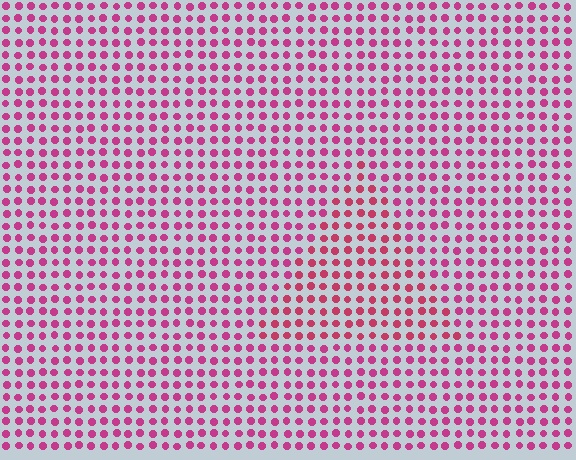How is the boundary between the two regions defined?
The boundary is defined purely by a slight shift in hue (about 18 degrees). Spacing, size, and orientation are identical on both sides.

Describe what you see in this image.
The image is filled with small magenta elements in a uniform arrangement. A triangle-shaped region is visible where the elements are tinted to a slightly different hue, forming a subtle color boundary.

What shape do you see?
I see a triangle.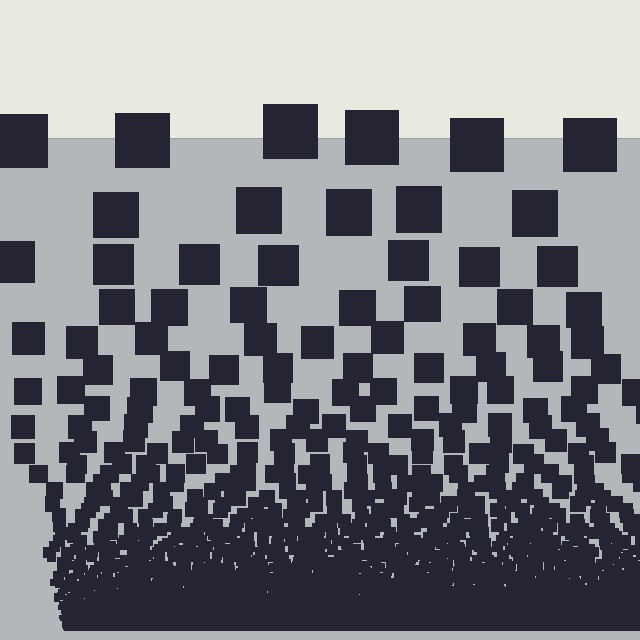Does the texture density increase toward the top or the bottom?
Density increases toward the bottom.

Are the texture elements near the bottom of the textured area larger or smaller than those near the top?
Smaller. The gradient is inverted — elements near the bottom are smaller and denser.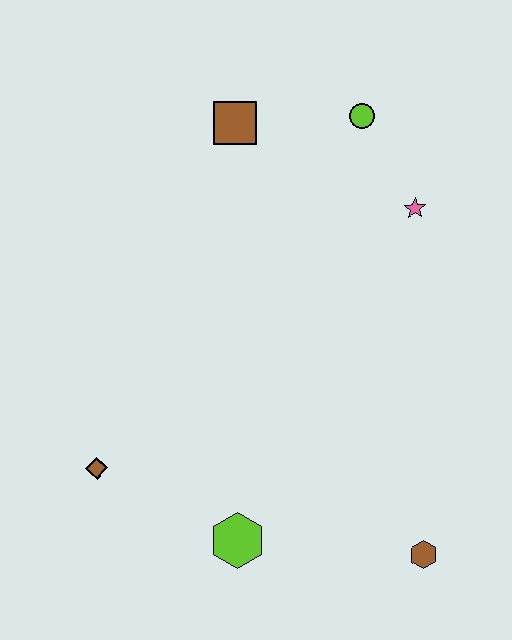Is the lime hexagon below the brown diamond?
Yes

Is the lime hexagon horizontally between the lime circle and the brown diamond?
Yes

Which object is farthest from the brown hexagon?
The brown square is farthest from the brown hexagon.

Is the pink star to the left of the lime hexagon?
No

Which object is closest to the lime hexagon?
The brown diamond is closest to the lime hexagon.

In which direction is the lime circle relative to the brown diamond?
The lime circle is above the brown diamond.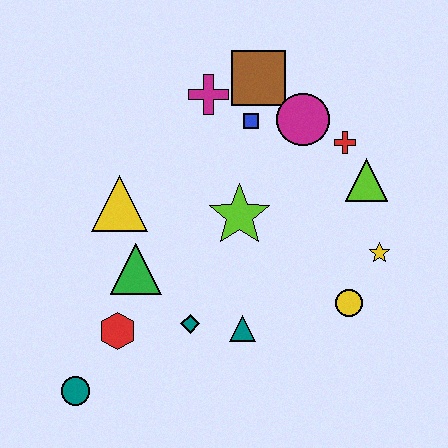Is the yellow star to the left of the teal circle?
No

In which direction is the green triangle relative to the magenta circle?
The green triangle is to the left of the magenta circle.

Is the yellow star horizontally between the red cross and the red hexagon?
No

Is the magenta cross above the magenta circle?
Yes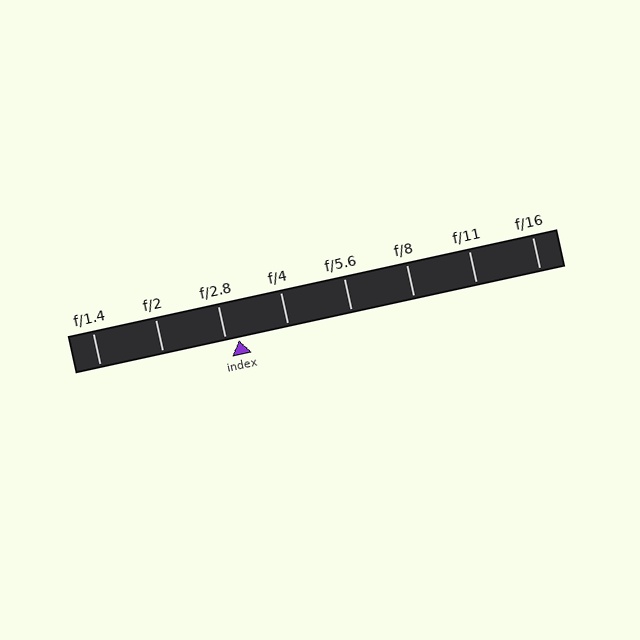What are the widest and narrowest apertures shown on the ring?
The widest aperture shown is f/1.4 and the narrowest is f/16.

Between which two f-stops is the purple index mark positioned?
The index mark is between f/2.8 and f/4.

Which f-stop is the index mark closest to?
The index mark is closest to f/2.8.